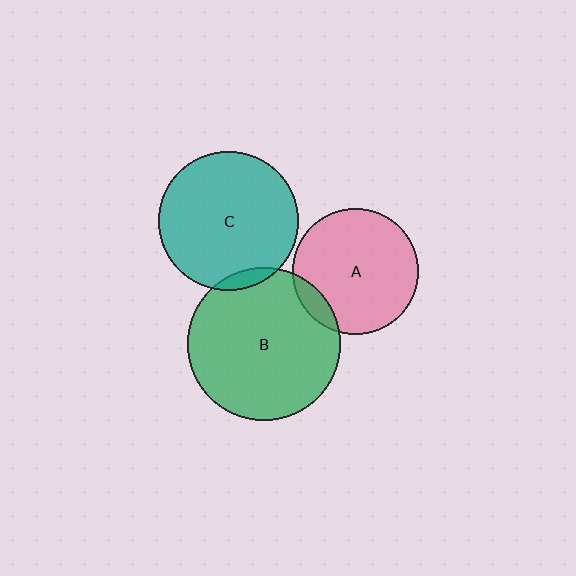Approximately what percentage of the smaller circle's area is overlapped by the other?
Approximately 5%.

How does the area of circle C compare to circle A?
Approximately 1.2 times.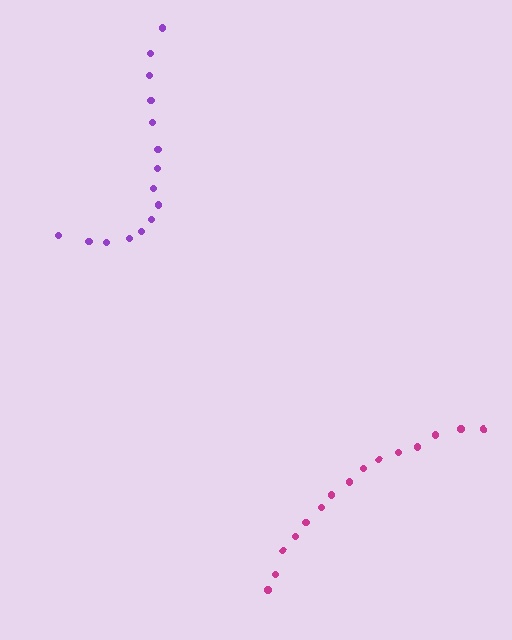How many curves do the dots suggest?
There are 2 distinct paths.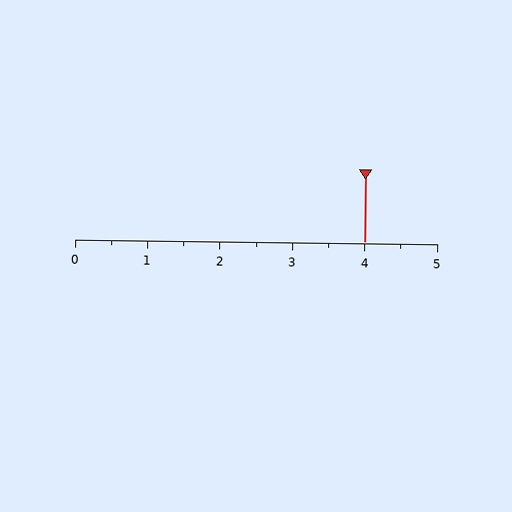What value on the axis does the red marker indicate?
The marker indicates approximately 4.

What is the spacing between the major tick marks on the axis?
The major ticks are spaced 1 apart.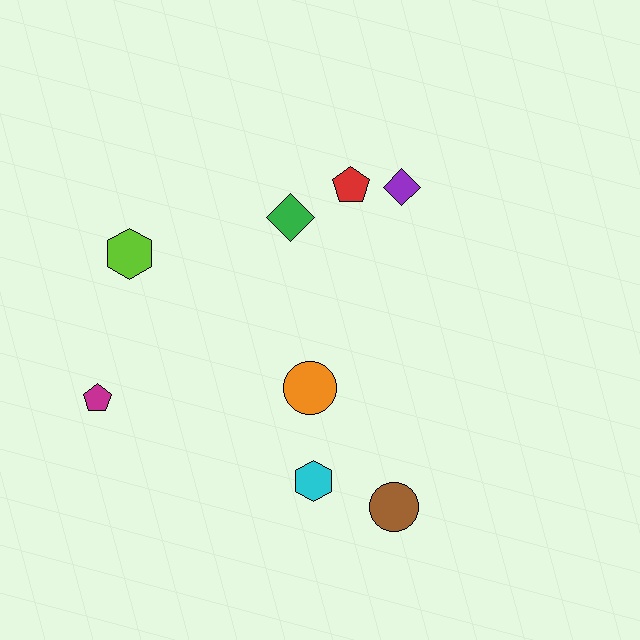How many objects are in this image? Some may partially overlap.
There are 8 objects.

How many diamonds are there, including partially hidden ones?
There are 2 diamonds.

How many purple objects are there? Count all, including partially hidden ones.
There is 1 purple object.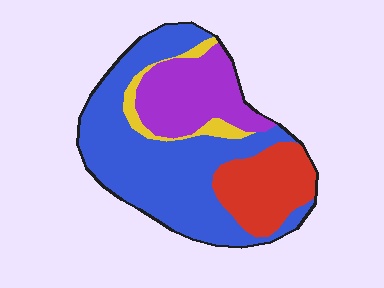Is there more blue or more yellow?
Blue.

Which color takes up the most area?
Blue, at roughly 55%.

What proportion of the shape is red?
Red takes up about one fifth (1/5) of the shape.